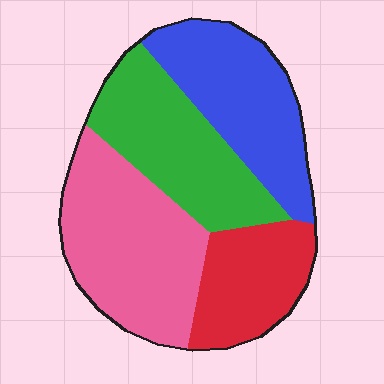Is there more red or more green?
Green.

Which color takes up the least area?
Red, at roughly 20%.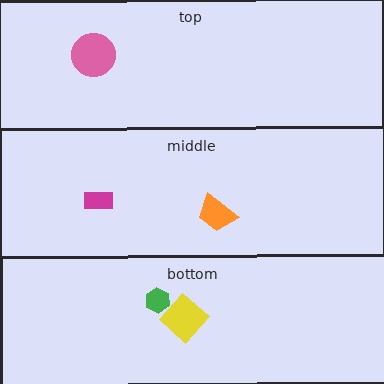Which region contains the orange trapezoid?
The middle region.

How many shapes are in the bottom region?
2.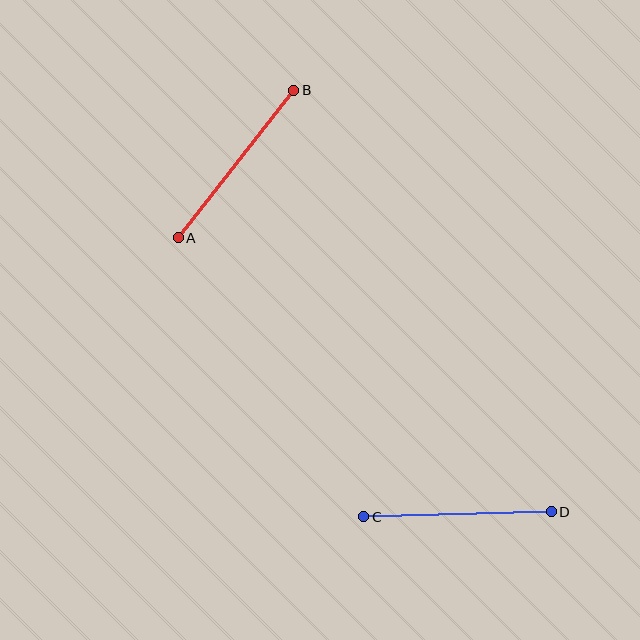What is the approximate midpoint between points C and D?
The midpoint is at approximately (458, 514) pixels.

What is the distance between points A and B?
The distance is approximately 187 pixels.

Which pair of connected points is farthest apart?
Points C and D are farthest apart.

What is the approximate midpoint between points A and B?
The midpoint is at approximately (236, 164) pixels.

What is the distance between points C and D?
The distance is approximately 188 pixels.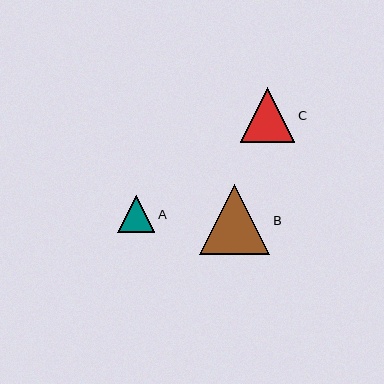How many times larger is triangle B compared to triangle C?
Triangle B is approximately 1.3 times the size of triangle C.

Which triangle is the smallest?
Triangle A is the smallest with a size of approximately 37 pixels.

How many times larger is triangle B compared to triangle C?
Triangle B is approximately 1.3 times the size of triangle C.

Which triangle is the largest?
Triangle B is the largest with a size of approximately 70 pixels.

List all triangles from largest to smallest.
From largest to smallest: B, C, A.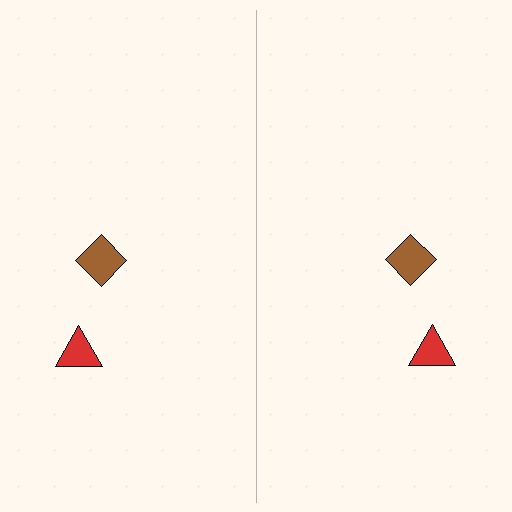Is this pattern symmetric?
Yes, this pattern has bilateral (reflection) symmetry.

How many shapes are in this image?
There are 4 shapes in this image.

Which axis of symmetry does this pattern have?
The pattern has a vertical axis of symmetry running through the center of the image.